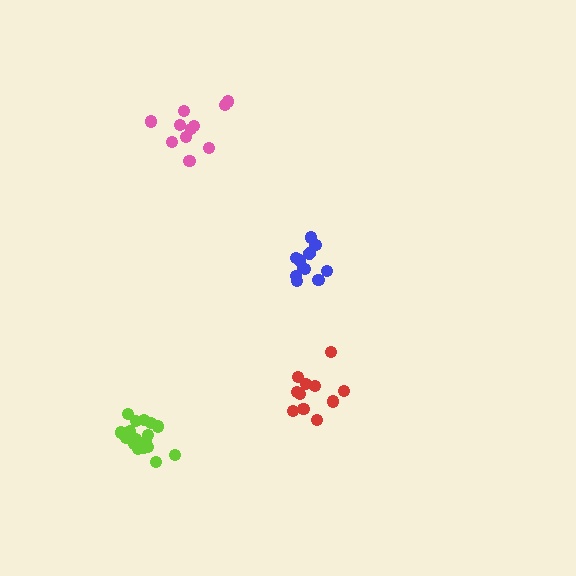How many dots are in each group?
Group 1: 11 dots, Group 2: 17 dots, Group 3: 11 dots, Group 4: 11 dots (50 total).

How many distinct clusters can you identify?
There are 4 distinct clusters.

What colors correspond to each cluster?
The clusters are colored: red, lime, pink, blue.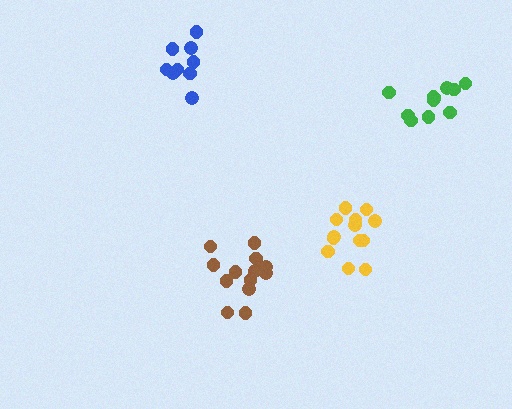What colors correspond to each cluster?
The clusters are colored: blue, green, yellow, brown.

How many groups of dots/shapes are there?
There are 4 groups.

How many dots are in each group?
Group 1: 9 dots, Group 2: 11 dots, Group 3: 13 dots, Group 4: 14 dots (47 total).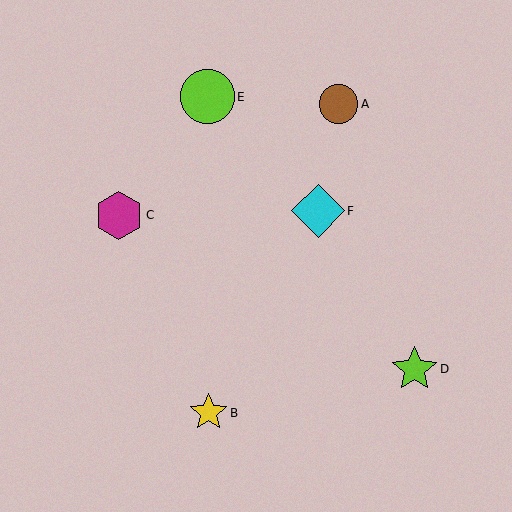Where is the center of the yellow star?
The center of the yellow star is at (209, 413).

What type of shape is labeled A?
Shape A is a brown circle.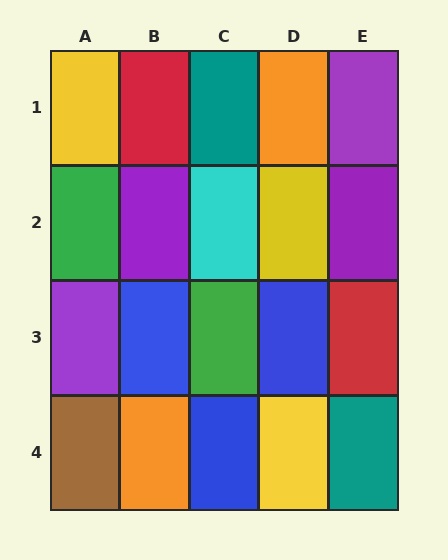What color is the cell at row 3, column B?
Blue.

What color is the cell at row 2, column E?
Purple.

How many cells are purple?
4 cells are purple.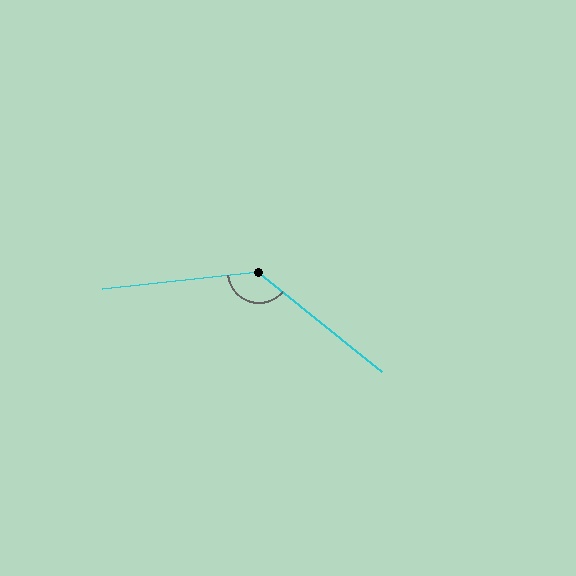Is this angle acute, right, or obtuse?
It is obtuse.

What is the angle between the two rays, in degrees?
Approximately 135 degrees.